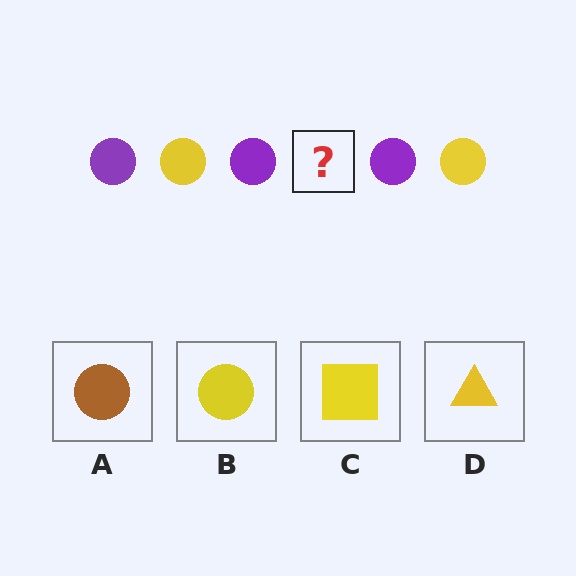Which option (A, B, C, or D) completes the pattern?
B.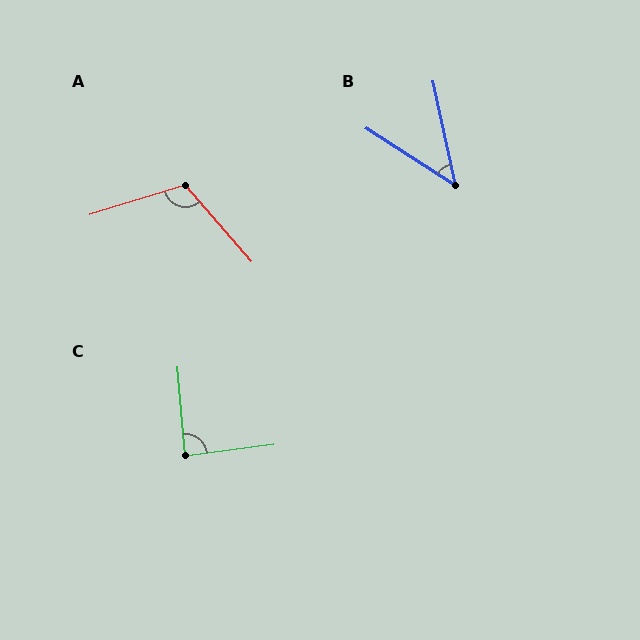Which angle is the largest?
A, at approximately 114 degrees.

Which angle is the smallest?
B, at approximately 45 degrees.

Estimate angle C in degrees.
Approximately 87 degrees.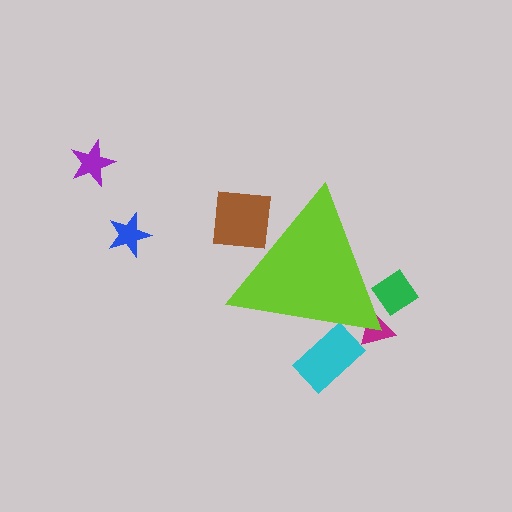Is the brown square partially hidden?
Yes, the brown square is partially hidden behind the lime triangle.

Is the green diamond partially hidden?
Yes, the green diamond is partially hidden behind the lime triangle.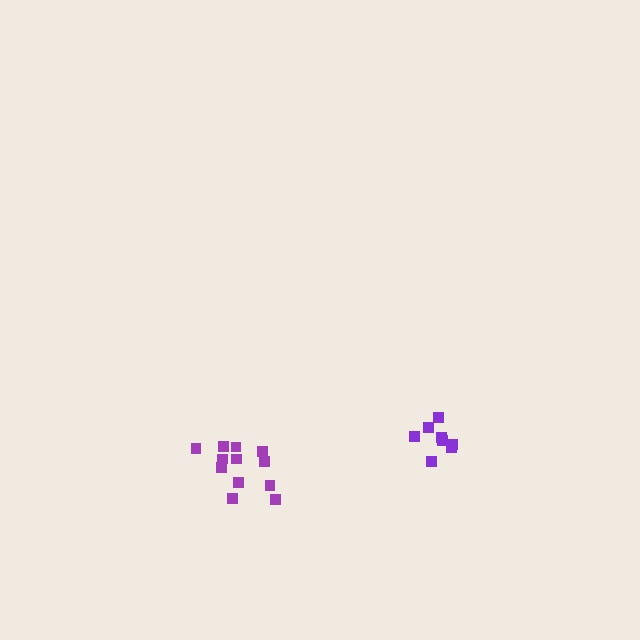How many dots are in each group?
Group 1: 12 dots, Group 2: 8 dots (20 total).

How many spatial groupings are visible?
There are 2 spatial groupings.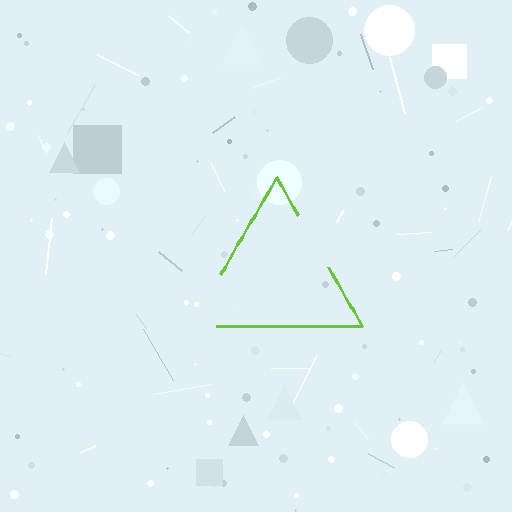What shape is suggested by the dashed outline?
The dashed outline suggests a triangle.